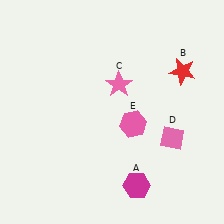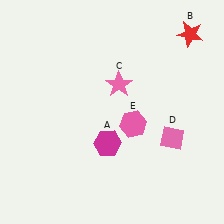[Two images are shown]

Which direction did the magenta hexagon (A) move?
The magenta hexagon (A) moved up.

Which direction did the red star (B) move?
The red star (B) moved up.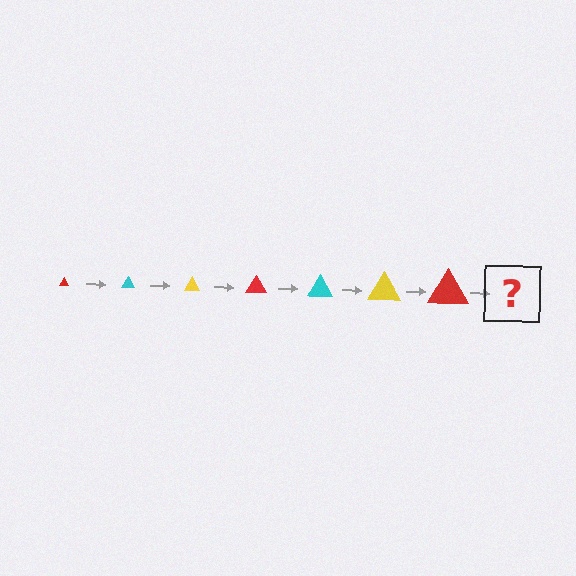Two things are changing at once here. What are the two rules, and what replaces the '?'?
The two rules are that the triangle grows larger each step and the color cycles through red, cyan, and yellow. The '?' should be a cyan triangle, larger than the previous one.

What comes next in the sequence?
The next element should be a cyan triangle, larger than the previous one.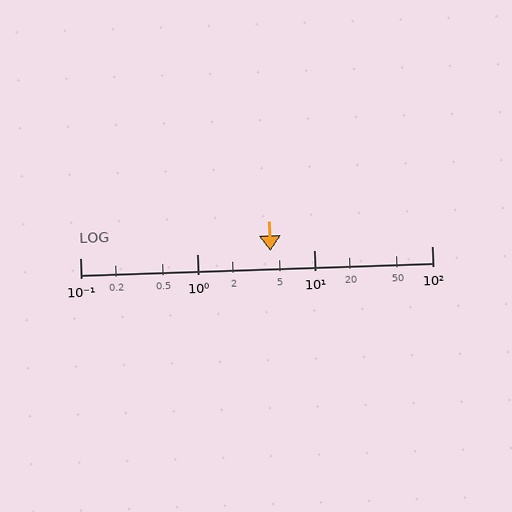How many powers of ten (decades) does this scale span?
The scale spans 3 decades, from 0.1 to 100.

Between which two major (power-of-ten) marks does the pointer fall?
The pointer is between 1 and 10.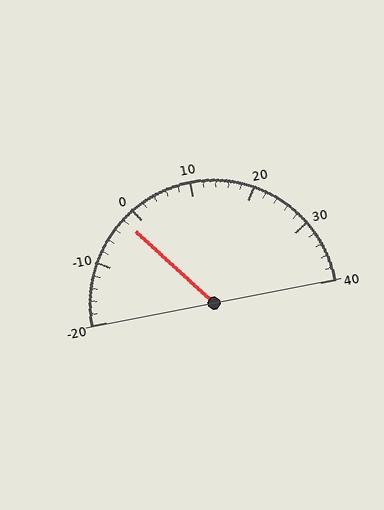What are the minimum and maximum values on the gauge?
The gauge ranges from -20 to 40.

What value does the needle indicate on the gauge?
The needle indicates approximately -2.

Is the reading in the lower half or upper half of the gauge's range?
The reading is in the lower half of the range (-20 to 40).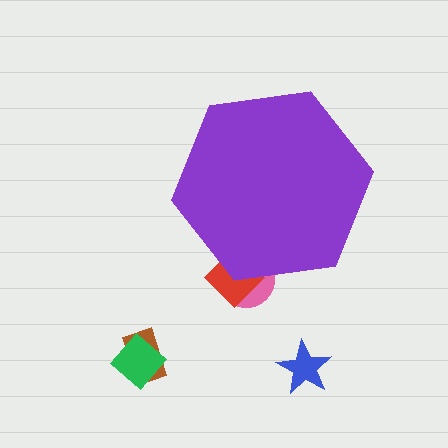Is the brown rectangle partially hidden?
No, the brown rectangle is fully visible.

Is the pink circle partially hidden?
Yes, the pink circle is partially hidden behind the purple hexagon.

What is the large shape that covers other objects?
A purple hexagon.